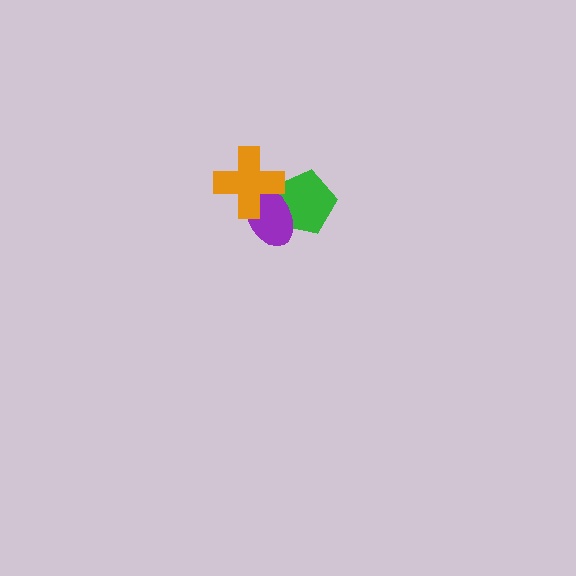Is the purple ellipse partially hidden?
Yes, it is partially covered by another shape.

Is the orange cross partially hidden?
No, no other shape covers it.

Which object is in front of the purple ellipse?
The orange cross is in front of the purple ellipse.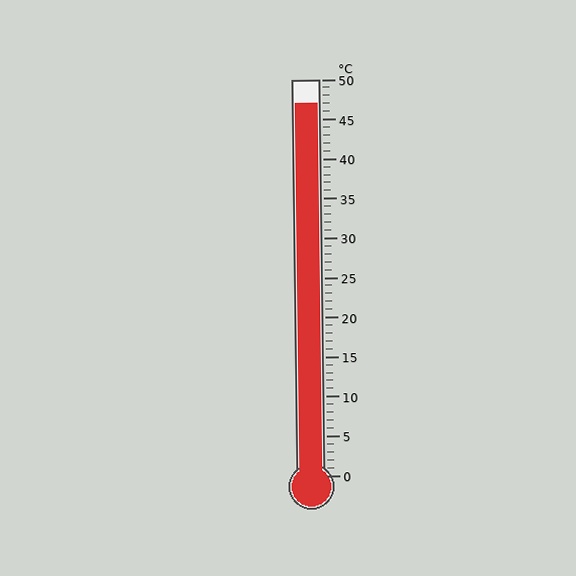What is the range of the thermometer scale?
The thermometer scale ranges from 0°C to 50°C.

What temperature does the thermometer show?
The thermometer shows approximately 47°C.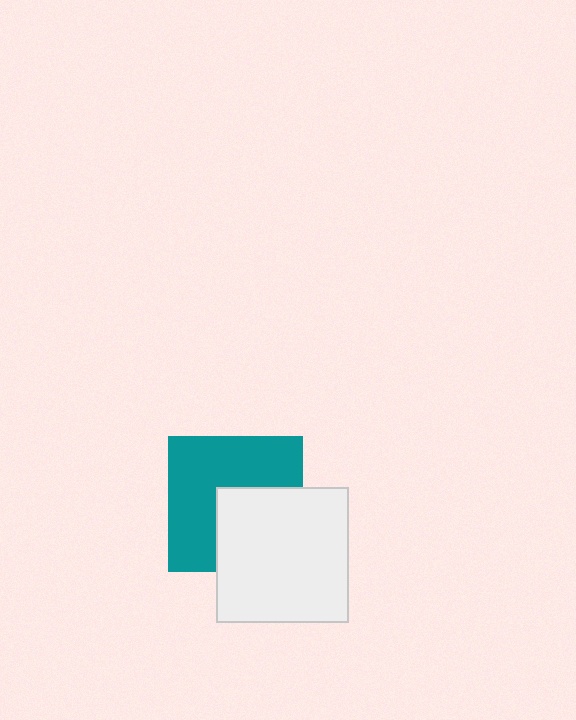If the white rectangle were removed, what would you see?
You would see the complete teal square.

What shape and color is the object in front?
The object in front is a white rectangle.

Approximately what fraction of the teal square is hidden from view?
Roughly 40% of the teal square is hidden behind the white rectangle.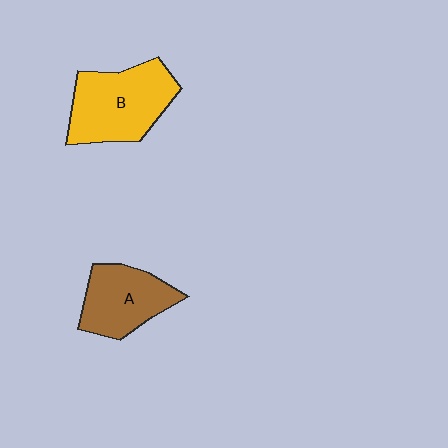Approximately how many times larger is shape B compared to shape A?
Approximately 1.3 times.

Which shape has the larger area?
Shape B (yellow).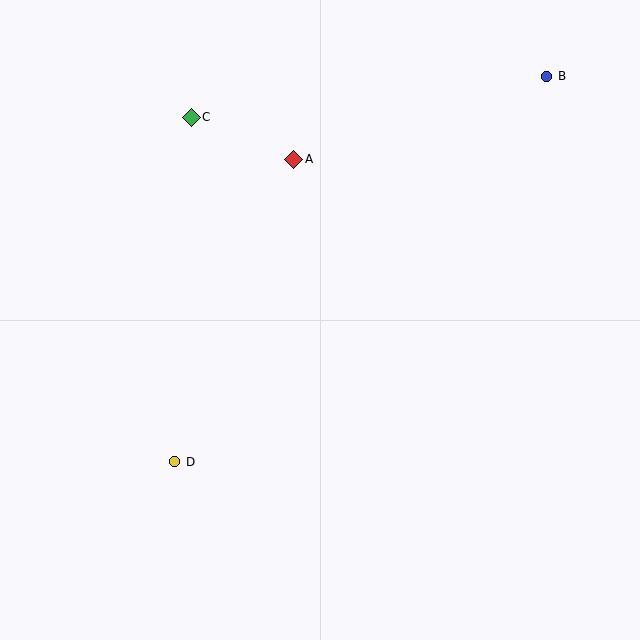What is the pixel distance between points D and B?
The distance between D and B is 536 pixels.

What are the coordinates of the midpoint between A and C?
The midpoint between A and C is at (242, 138).